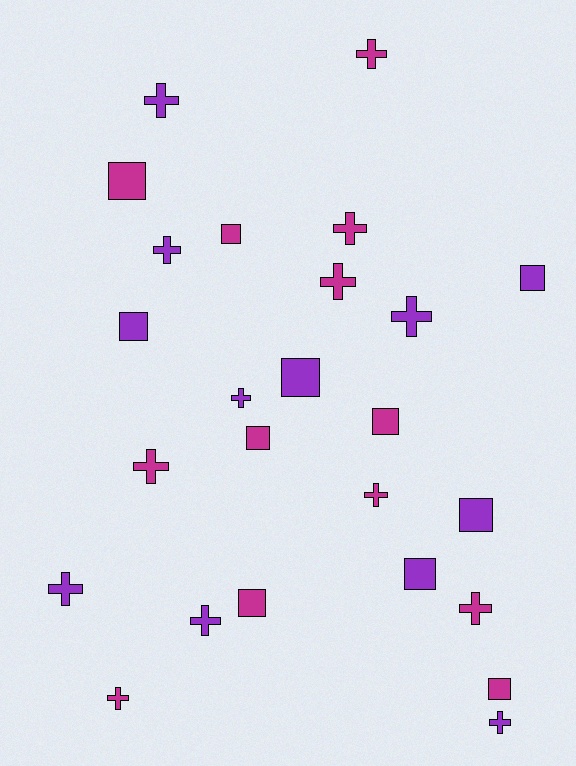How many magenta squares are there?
There are 6 magenta squares.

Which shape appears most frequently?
Cross, with 14 objects.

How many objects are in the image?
There are 25 objects.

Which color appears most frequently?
Magenta, with 13 objects.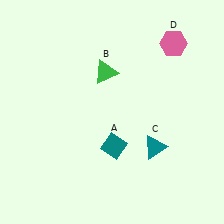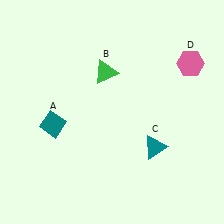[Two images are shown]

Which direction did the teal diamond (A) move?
The teal diamond (A) moved left.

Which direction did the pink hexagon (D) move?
The pink hexagon (D) moved down.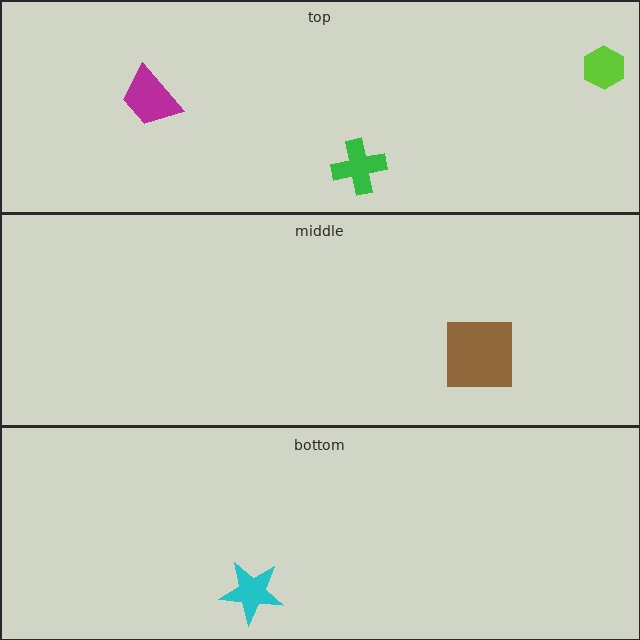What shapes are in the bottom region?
The cyan star.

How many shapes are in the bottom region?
1.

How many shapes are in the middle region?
1.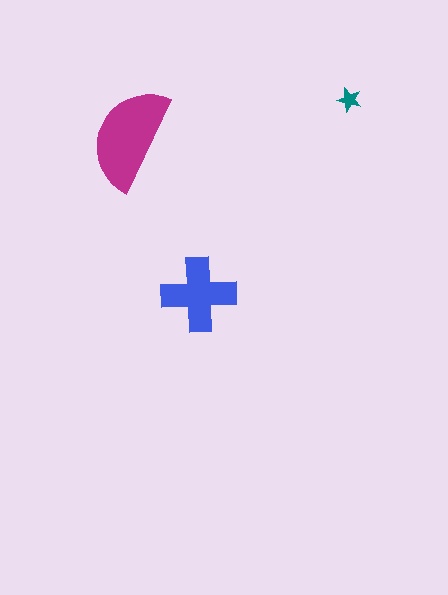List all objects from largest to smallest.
The magenta semicircle, the blue cross, the teal star.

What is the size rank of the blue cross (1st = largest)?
2nd.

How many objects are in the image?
There are 3 objects in the image.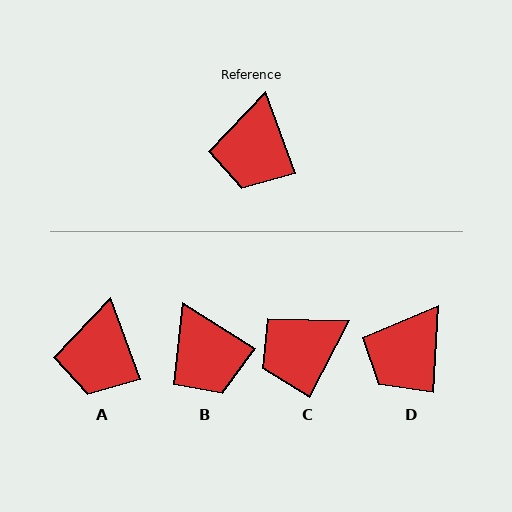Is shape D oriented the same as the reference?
No, it is off by about 23 degrees.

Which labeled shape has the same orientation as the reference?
A.